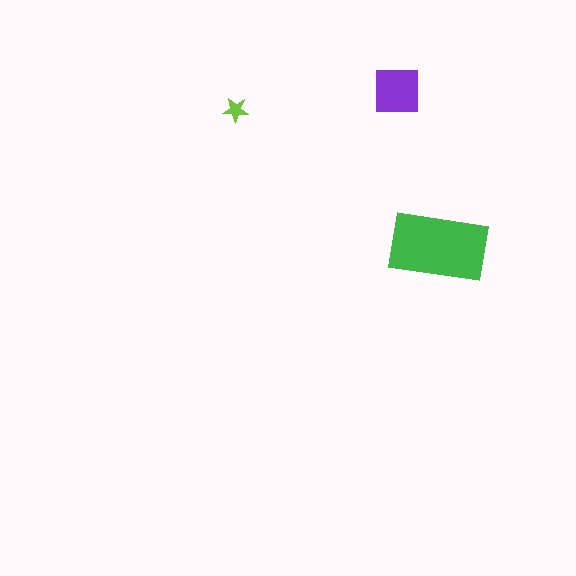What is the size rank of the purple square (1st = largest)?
2nd.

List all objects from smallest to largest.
The lime star, the purple square, the green rectangle.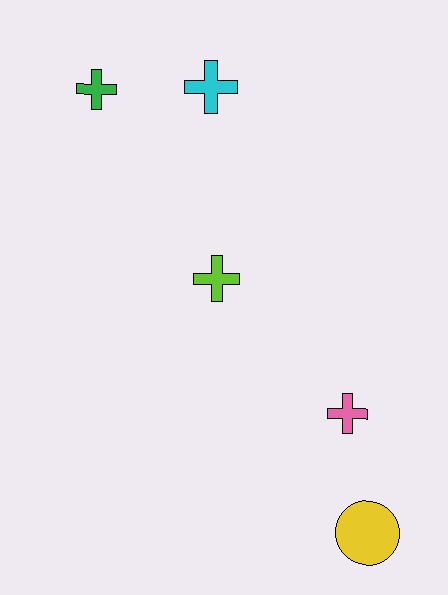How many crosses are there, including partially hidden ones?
There are 4 crosses.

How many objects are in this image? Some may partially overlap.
There are 5 objects.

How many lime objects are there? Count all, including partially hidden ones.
There is 1 lime object.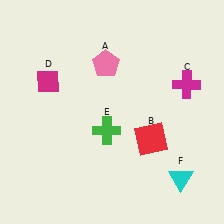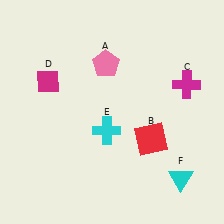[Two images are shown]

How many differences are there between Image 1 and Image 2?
There is 1 difference between the two images.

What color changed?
The cross (E) changed from green in Image 1 to cyan in Image 2.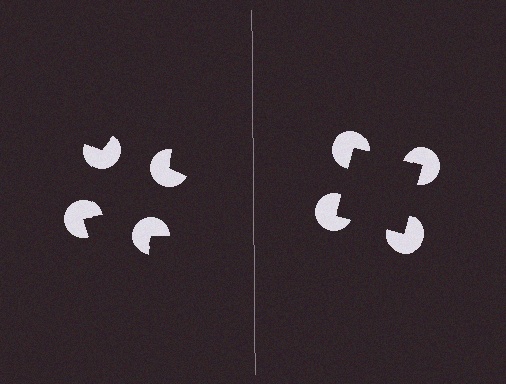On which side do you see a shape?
An illusory square appears on the right side. On the left side the wedge cuts are rotated, so no coherent shape forms.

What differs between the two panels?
The pac-man discs are positioned identically on both sides; only the wedge orientations differ. On the right they align to a square; on the left they are misaligned.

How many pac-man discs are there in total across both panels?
8 — 4 on each side.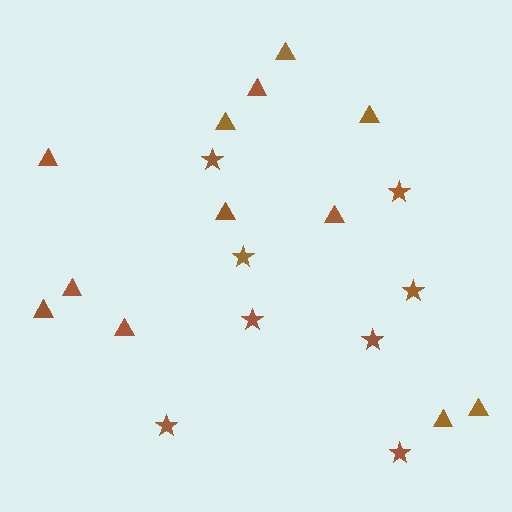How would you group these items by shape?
There are 2 groups: one group of stars (8) and one group of triangles (12).